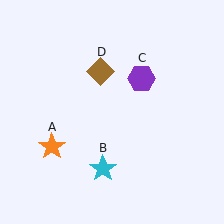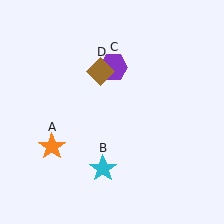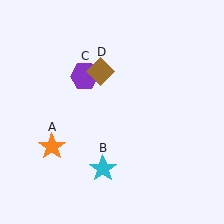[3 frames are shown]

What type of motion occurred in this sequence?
The purple hexagon (object C) rotated counterclockwise around the center of the scene.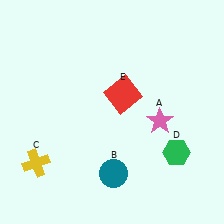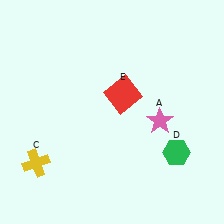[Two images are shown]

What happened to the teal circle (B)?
The teal circle (B) was removed in Image 2. It was in the bottom-right area of Image 1.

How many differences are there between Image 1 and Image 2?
There is 1 difference between the two images.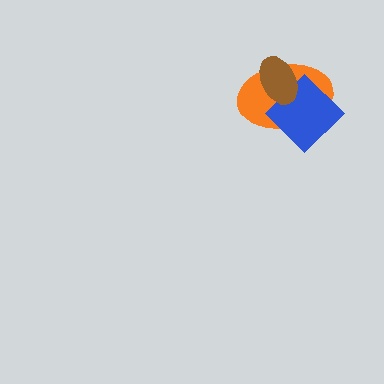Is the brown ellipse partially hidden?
No, no other shape covers it.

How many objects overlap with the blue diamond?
2 objects overlap with the blue diamond.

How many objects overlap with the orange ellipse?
2 objects overlap with the orange ellipse.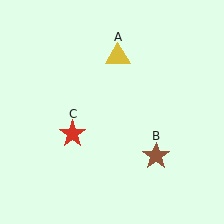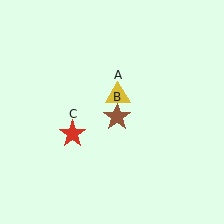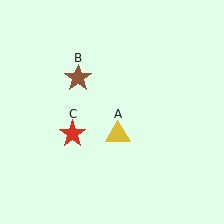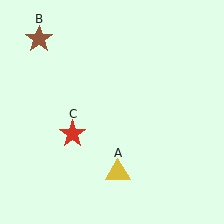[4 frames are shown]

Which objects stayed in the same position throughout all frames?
Red star (object C) remained stationary.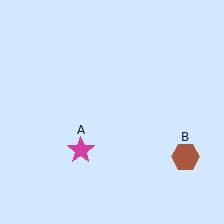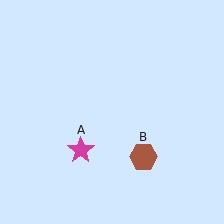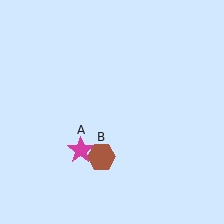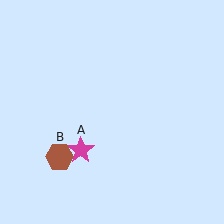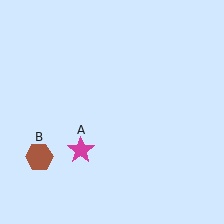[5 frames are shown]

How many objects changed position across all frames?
1 object changed position: brown hexagon (object B).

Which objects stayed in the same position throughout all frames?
Magenta star (object A) remained stationary.